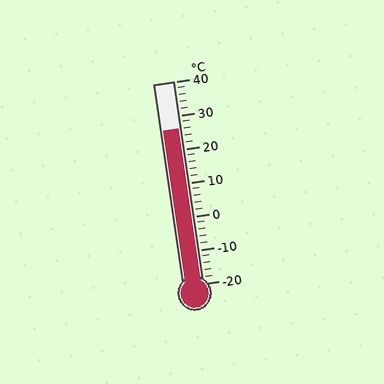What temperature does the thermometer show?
The thermometer shows approximately 26°C.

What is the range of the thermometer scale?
The thermometer scale ranges from -20°C to 40°C.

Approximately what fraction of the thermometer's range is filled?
The thermometer is filled to approximately 75% of its range.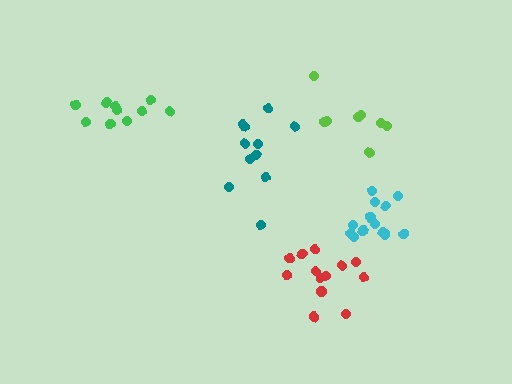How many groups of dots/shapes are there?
There are 5 groups.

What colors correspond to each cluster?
The clusters are colored: cyan, teal, lime, red, green.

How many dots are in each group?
Group 1: 13 dots, Group 2: 11 dots, Group 3: 8 dots, Group 4: 13 dots, Group 5: 10 dots (55 total).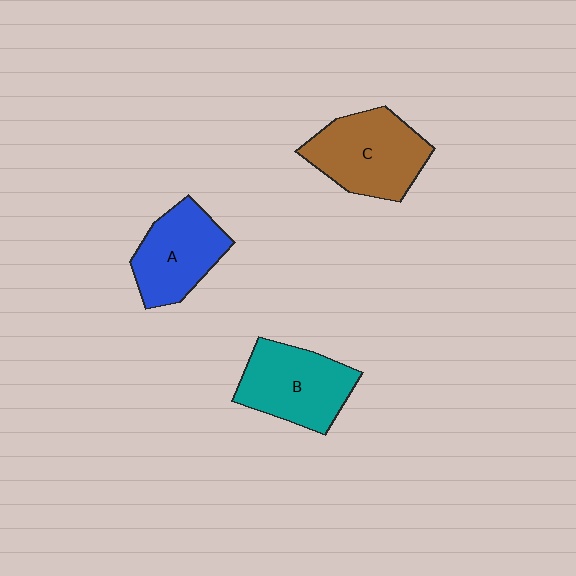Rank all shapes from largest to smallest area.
From largest to smallest: C (brown), B (teal), A (blue).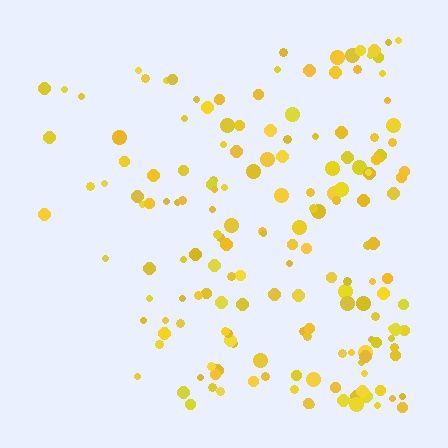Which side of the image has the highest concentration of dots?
The right.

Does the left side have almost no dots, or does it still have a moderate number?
Still a moderate number, just noticeably fewer than the right.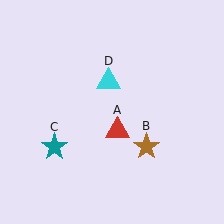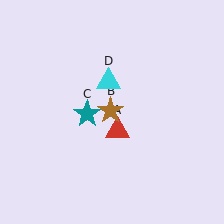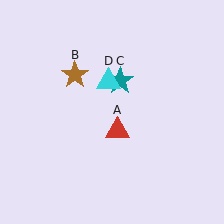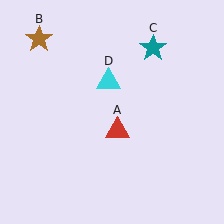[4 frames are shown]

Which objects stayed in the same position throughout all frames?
Red triangle (object A) and cyan triangle (object D) remained stationary.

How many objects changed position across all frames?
2 objects changed position: brown star (object B), teal star (object C).